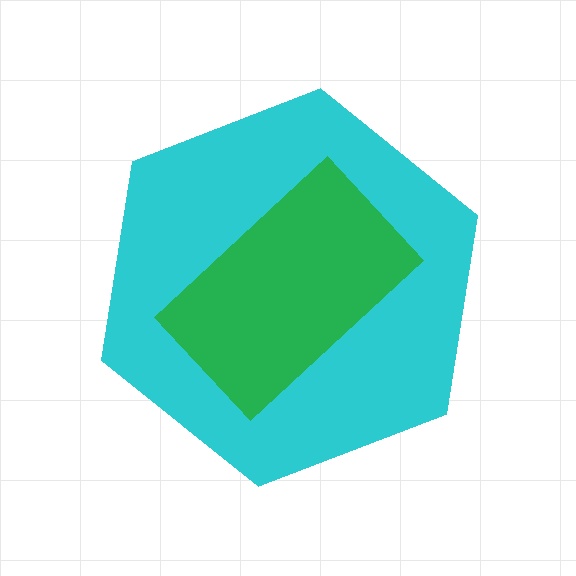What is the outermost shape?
The cyan hexagon.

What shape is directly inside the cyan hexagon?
The green rectangle.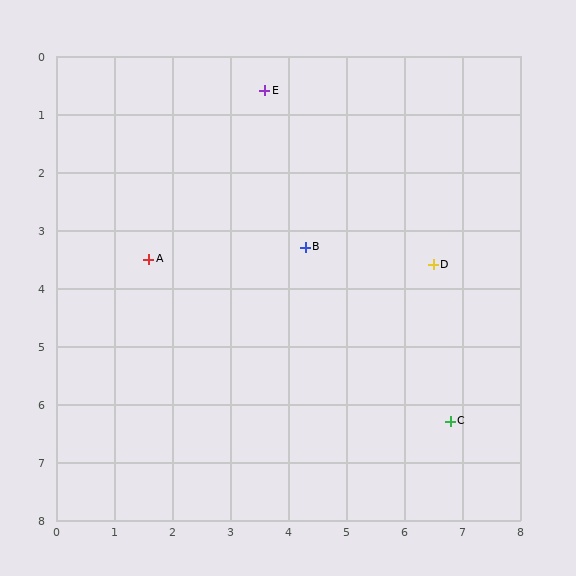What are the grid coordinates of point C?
Point C is at approximately (6.8, 6.3).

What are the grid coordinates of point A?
Point A is at approximately (1.6, 3.5).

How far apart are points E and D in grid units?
Points E and D are about 4.2 grid units apart.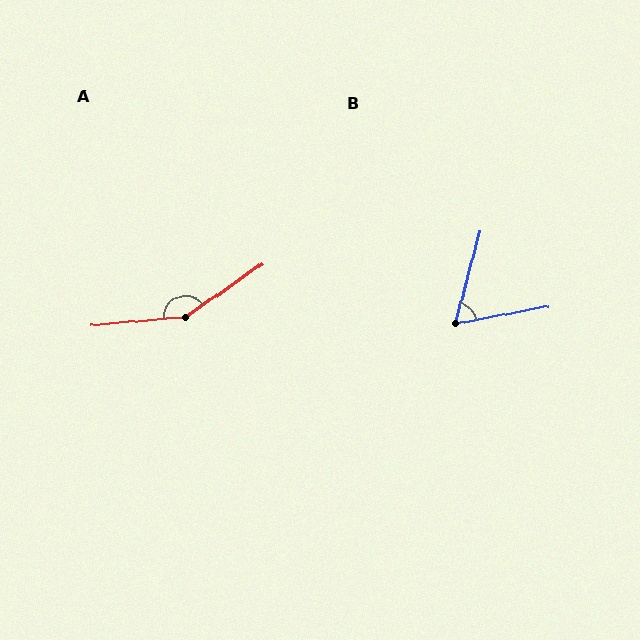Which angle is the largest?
A, at approximately 150 degrees.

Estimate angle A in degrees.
Approximately 150 degrees.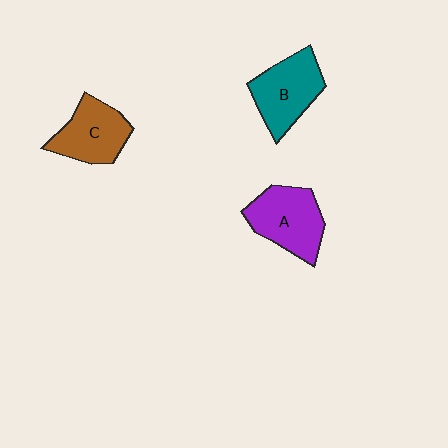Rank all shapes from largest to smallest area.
From largest to smallest: A (purple), B (teal), C (brown).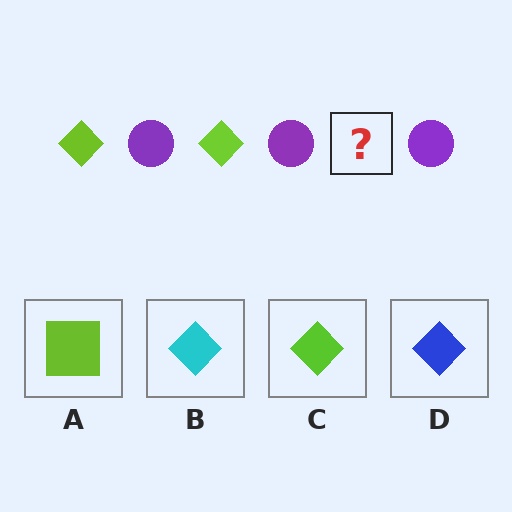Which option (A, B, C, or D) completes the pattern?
C.